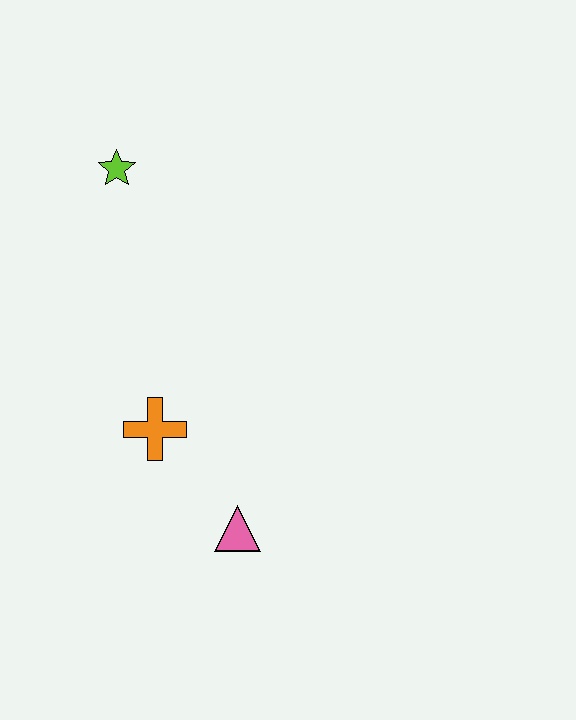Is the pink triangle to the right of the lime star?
Yes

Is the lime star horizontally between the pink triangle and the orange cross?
No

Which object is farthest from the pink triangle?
The lime star is farthest from the pink triangle.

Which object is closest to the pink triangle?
The orange cross is closest to the pink triangle.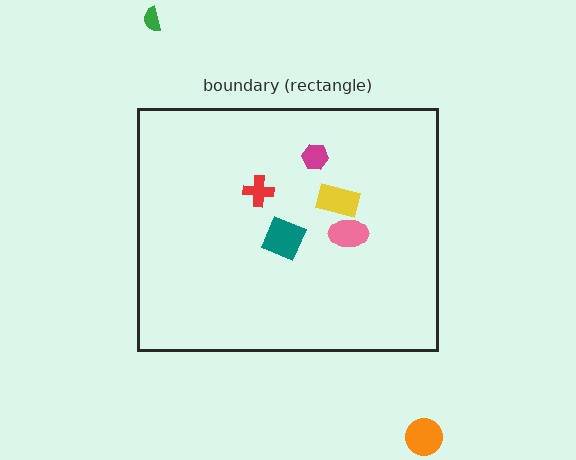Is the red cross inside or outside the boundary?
Inside.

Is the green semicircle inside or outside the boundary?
Outside.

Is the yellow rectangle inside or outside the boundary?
Inside.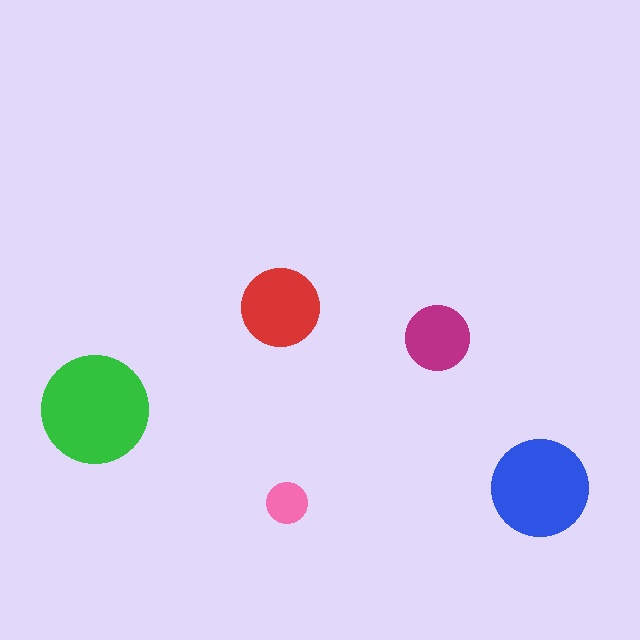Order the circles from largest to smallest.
the green one, the blue one, the red one, the magenta one, the pink one.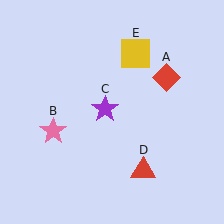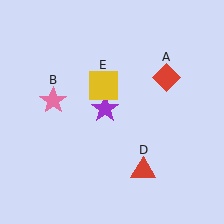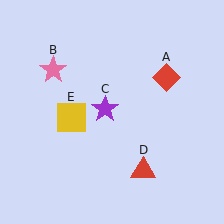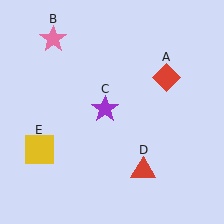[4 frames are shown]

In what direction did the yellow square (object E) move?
The yellow square (object E) moved down and to the left.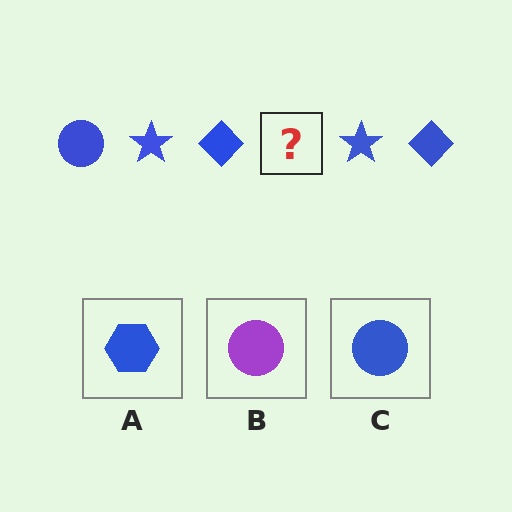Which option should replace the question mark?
Option C.